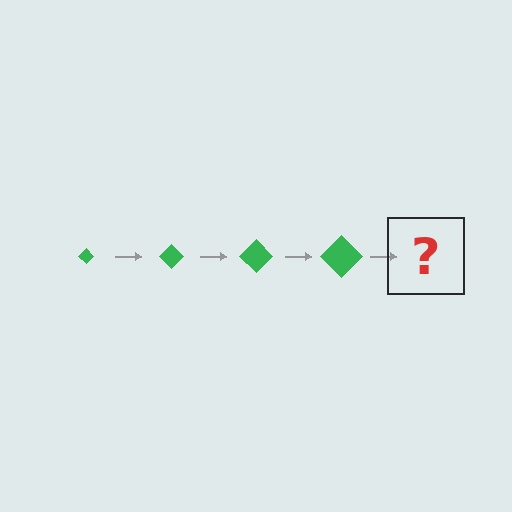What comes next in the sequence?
The next element should be a green diamond, larger than the previous one.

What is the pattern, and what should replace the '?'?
The pattern is that the diamond gets progressively larger each step. The '?' should be a green diamond, larger than the previous one.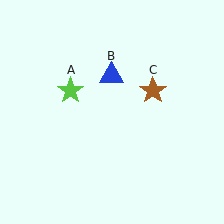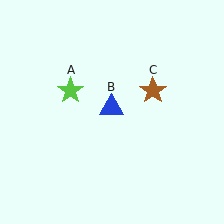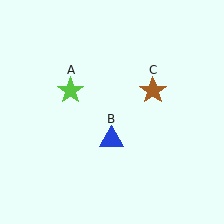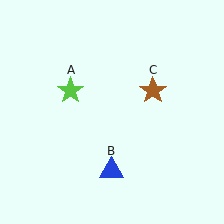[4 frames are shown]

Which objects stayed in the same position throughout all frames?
Lime star (object A) and brown star (object C) remained stationary.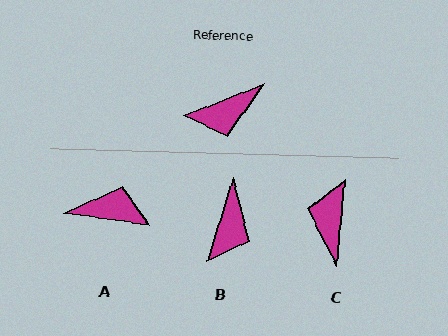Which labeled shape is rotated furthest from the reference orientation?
A, about 150 degrees away.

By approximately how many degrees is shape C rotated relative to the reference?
Approximately 117 degrees clockwise.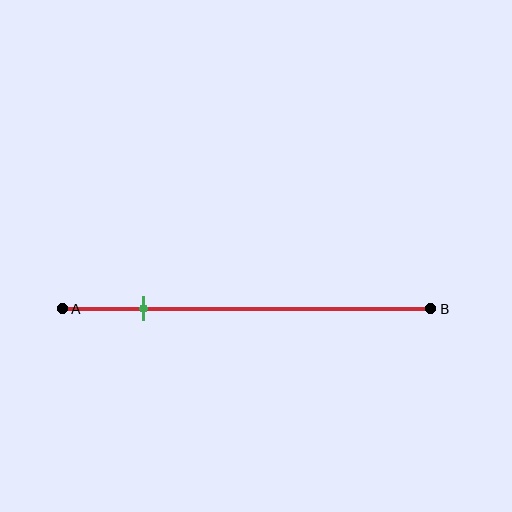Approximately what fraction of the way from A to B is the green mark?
The green mark is approximately 20% of the way from A to B.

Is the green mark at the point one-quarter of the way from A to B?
Yes, the mark is approximately at the one-quarter point.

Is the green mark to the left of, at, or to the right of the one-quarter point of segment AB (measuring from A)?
The green mark is approximately at the one-quarter point of segment AB.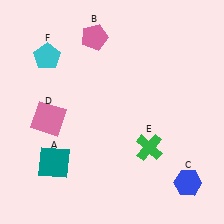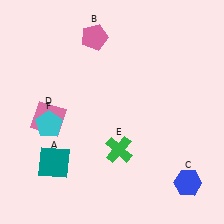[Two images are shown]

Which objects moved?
The objects that moved are: the green cross (E), the cyan pentagon (F).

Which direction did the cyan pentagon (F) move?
The cyan pentagon (F) moved down.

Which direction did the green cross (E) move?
The green cross (E) moved left.